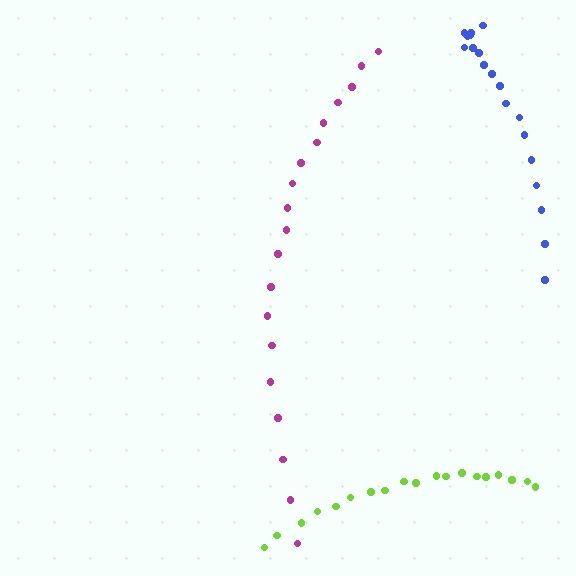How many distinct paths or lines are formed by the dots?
There are 3 distinct paths.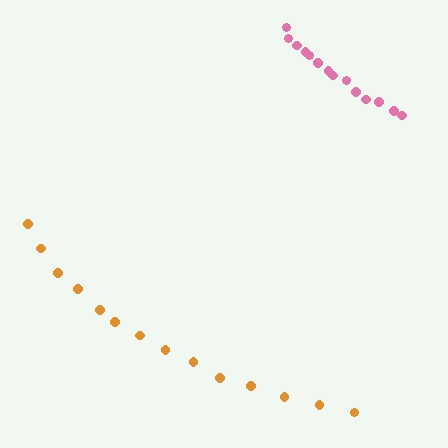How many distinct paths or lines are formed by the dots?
There are 2 distinct paths.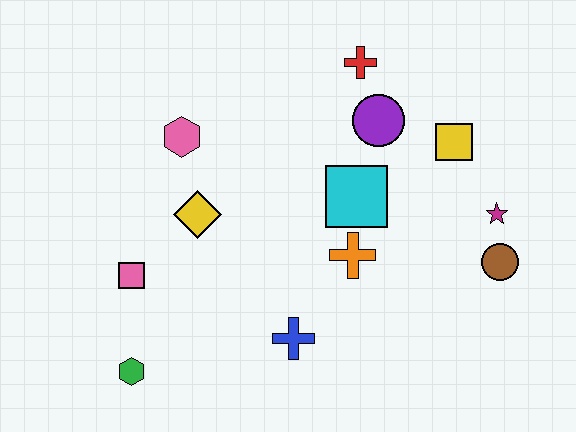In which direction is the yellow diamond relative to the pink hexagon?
The yellow diamond is below the pink hexagon.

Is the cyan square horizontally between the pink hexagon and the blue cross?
No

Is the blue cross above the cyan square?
No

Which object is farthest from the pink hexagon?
The brown circle is farthest from the pink hexagon.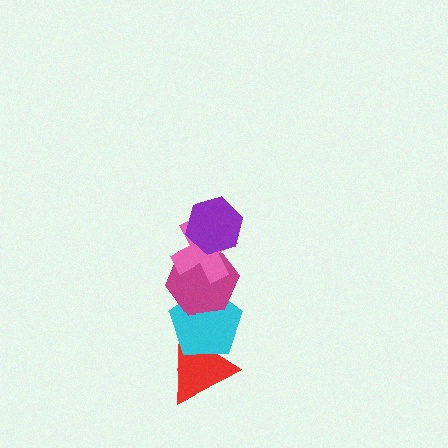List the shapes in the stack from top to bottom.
From top to bottom: the purple hexagon, the pink cross, the magenta hexagon, the cyan pentagon, the red triangle.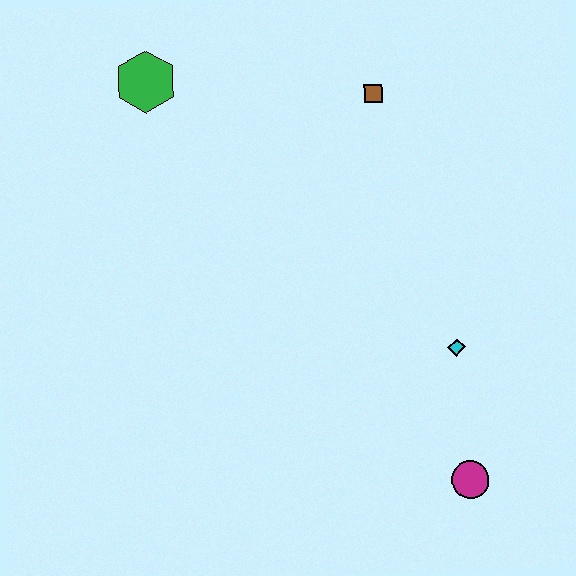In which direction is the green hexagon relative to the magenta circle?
The green hexagon is above the magenta circle.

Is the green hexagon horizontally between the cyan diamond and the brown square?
No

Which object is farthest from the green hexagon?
The magenta circle is farthest from the green hexagon.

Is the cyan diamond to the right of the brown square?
Yes